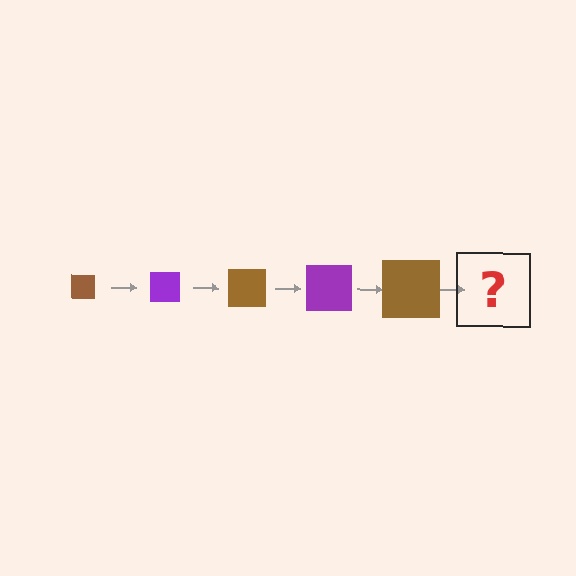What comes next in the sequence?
The next element should be a purple square, larger than the previous one.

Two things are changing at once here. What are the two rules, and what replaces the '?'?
The two rules are that the square grows larger each step and the color cycles through brown and purple. The '?' should be a purple square, larger than the previous one.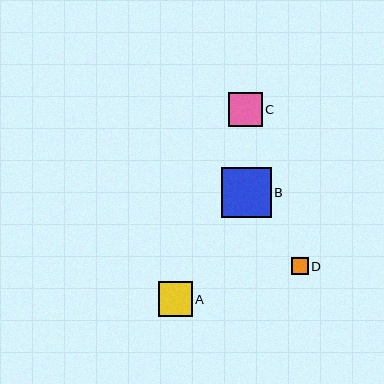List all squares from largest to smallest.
From largest to smallest: B, A, C, D.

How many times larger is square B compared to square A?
Square B is approximately 1.5 times the size of square A.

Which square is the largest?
Square B is the largest with a size of approximately 50 pixels.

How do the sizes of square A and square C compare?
Square A and square C are approximately the same size.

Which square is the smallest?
Square D is the smallest with a size of approximately 17 pixels.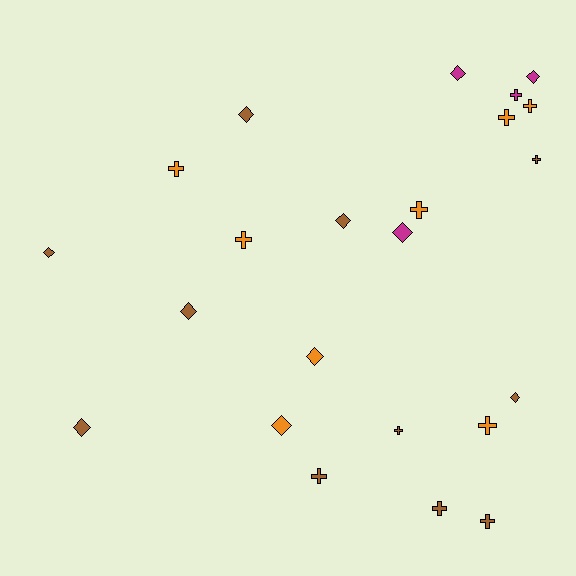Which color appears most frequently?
Brown, with 11 objects.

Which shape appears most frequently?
Cross, with 12 objects.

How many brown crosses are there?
There are 5 brown crosses.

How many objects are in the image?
There are 23 objects.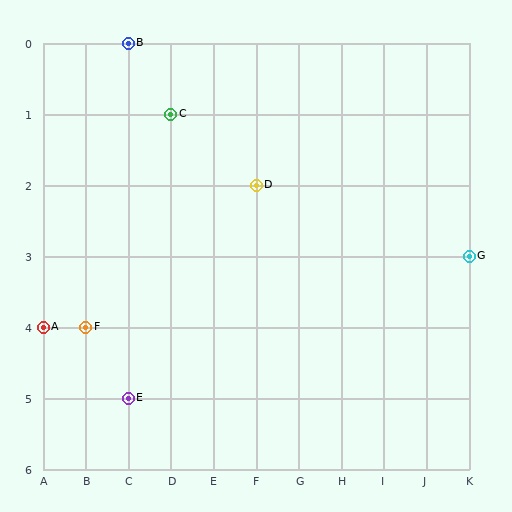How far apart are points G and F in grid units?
Points G and F are 9 columns and 1 row apart (about 9.1 grid units diagonally).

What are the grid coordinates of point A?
Point A is at grid coordinates (A, 4).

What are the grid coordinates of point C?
Point C is at grid coordinates (D, 1).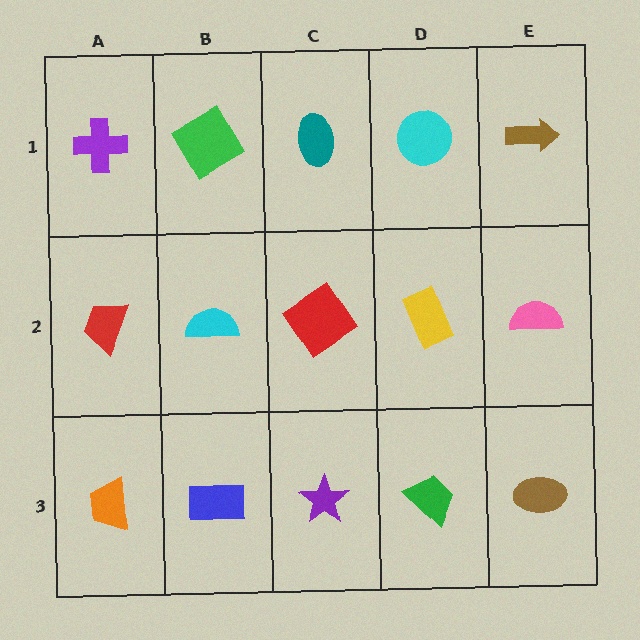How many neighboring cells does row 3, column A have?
2.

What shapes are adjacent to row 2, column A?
A purple cross (row 1, column A), an orange trapezoid (row 3, column A), a cyan semicircle (row 2, column B).